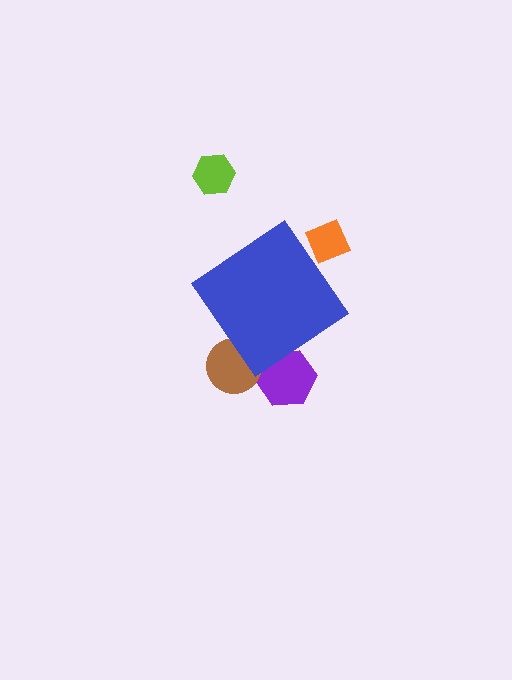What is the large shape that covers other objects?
A blue diamond.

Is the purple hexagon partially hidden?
Yes, the purple hexagon is partially hidden behind the blue diamond.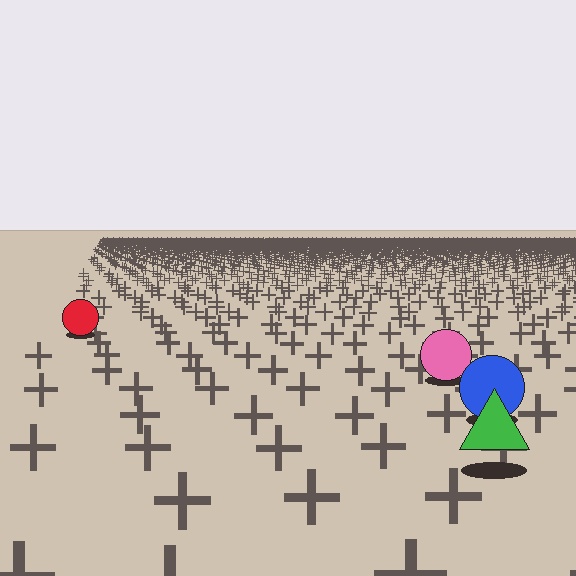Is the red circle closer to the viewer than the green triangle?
No. The green triangle is closer — you can tell from the texture gradient: the ground texture is coarser near it.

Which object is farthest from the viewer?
The red circle is farthest from the viewer. It appears smaller and the ground texture around it is denser.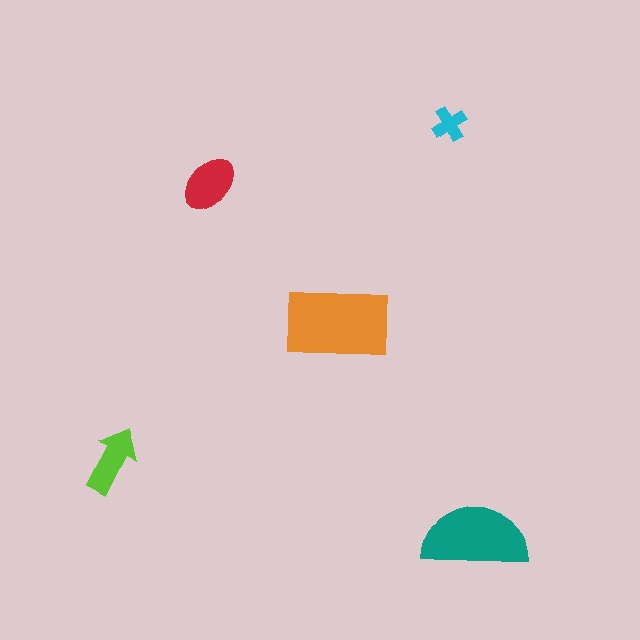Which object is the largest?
The orange rectangle.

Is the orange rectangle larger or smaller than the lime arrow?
Larger.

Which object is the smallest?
The cyan cross.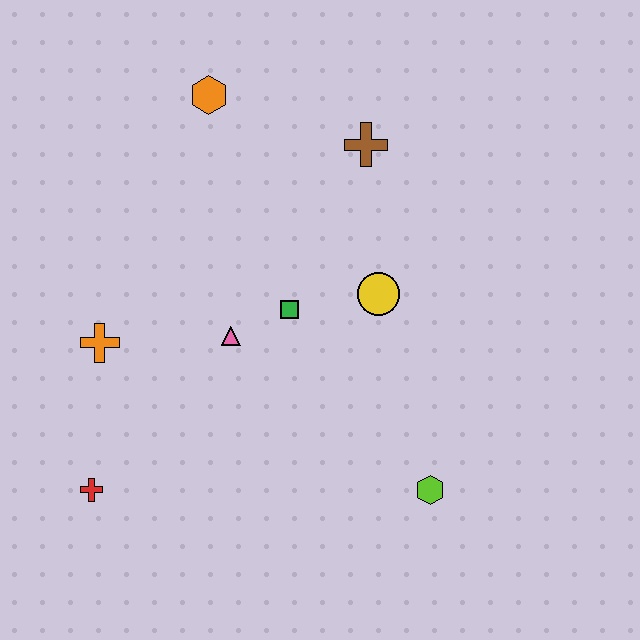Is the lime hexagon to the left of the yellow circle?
No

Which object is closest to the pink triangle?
The green square is closest to the pink triangle.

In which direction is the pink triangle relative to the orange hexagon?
The pink triangle is below the orange hexagon.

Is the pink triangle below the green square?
Yes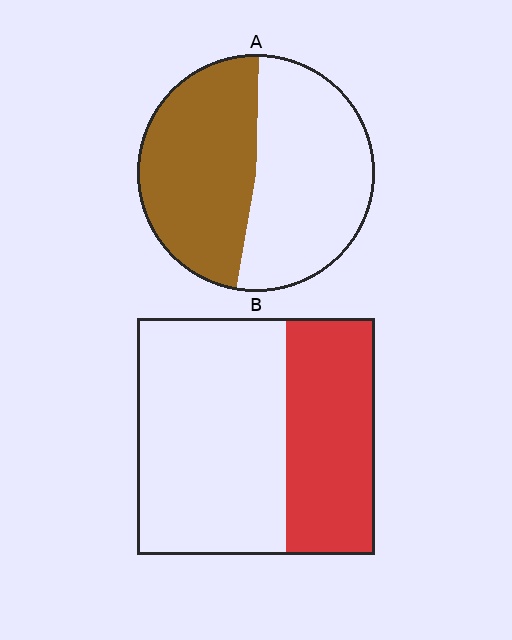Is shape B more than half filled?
No.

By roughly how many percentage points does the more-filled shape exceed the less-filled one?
By roughly 10 percentage points (A over B).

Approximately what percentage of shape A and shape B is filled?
A is approximately 50% and B is approximately 35%.